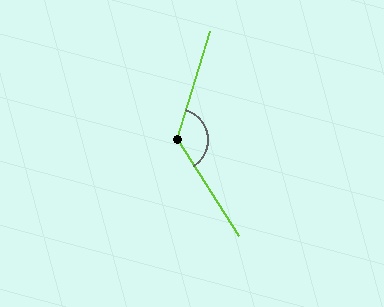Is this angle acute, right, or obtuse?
It is obtuse.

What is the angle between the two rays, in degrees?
Approximately 130 degrees.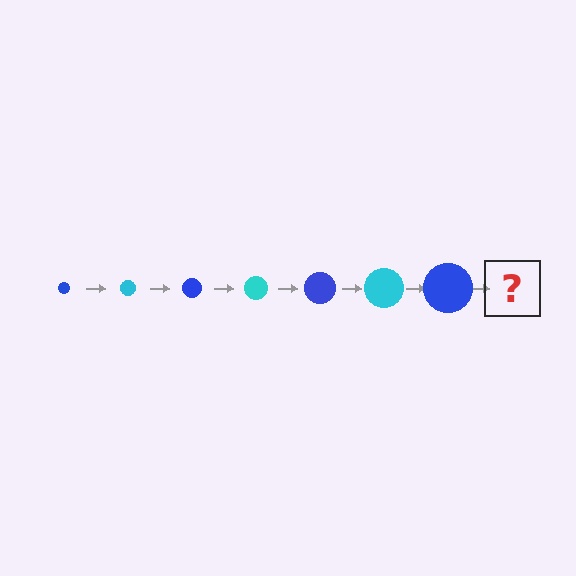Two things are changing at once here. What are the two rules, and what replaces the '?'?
The two rules are that the circle grows larger each step and the color cycles through blue and cyan. The '?' should be a cyan circle, larger than the previous one.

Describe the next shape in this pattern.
It should be a cyan circle, larger than the previous one.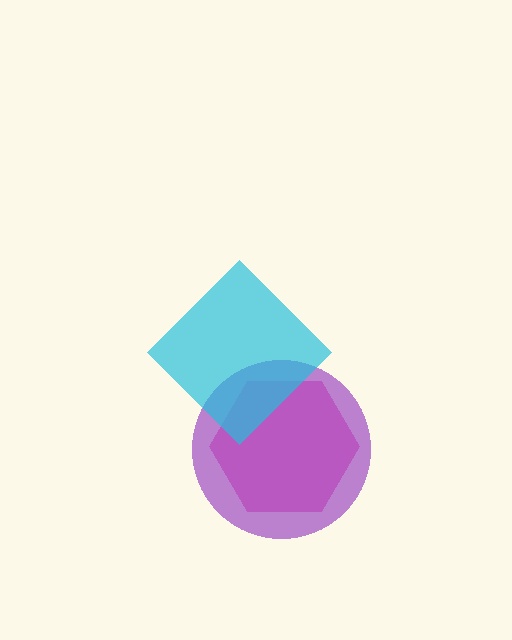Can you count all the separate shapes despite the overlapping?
Yes, there are 3 separate shapes.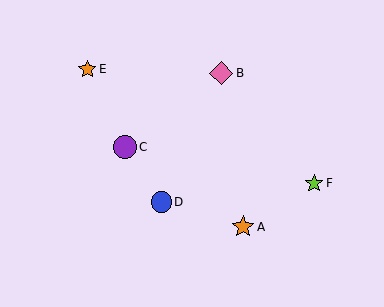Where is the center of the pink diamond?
The center of the pink diamond is at (221, 73).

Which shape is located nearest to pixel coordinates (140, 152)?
The purple circle (labeled C) at (125, 147) is nearest to that location.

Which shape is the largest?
The pink diamond (labeled B) is the largest.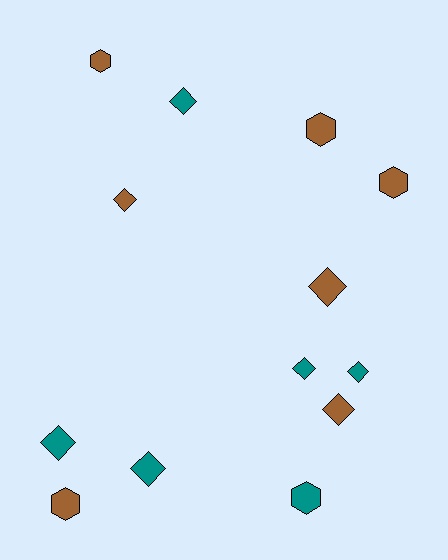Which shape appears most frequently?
Diamond, with 8 objects.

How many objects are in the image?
There are 13 objects.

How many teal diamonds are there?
There are 5 teal diamonds.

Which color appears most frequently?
Brown, with 7 objects.